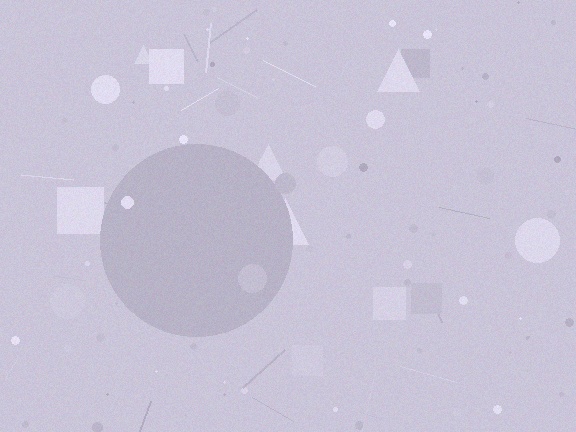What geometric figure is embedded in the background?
A circle is embedded in the background.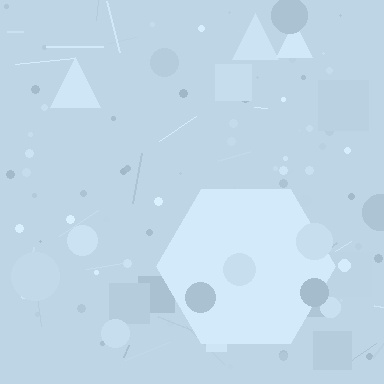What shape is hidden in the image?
A hexagon is hidden in the image.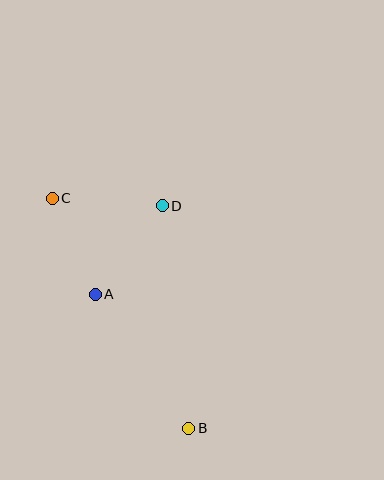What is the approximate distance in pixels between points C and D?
The distance between C and D is approximately 110 pixels.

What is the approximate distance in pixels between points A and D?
The distance between A and D is approximately 111 pixels.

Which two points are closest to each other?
Points A and C are closest to each other.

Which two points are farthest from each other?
Points B and C are farthest from each other.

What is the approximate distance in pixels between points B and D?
The distance between B and D is approximately 224 pixels.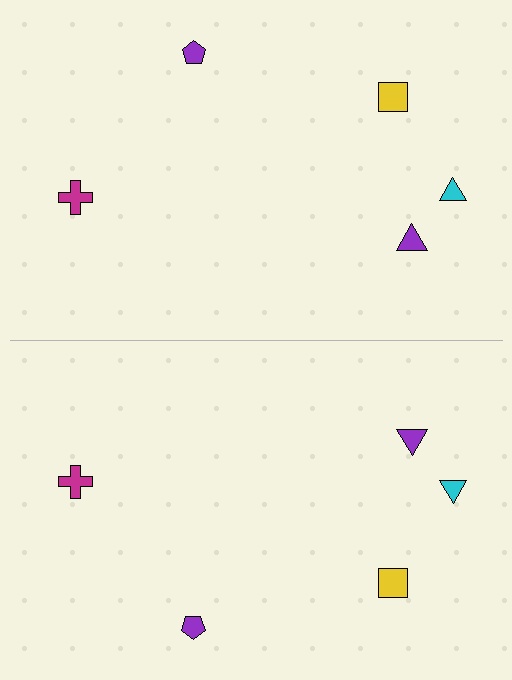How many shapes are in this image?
There are 10 shapes in this image.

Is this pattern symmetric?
Yes, this pattern has bilateral (reflection) symmetry.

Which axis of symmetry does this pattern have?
The pattern has a horizontal axis of symmetry running through the center of the image.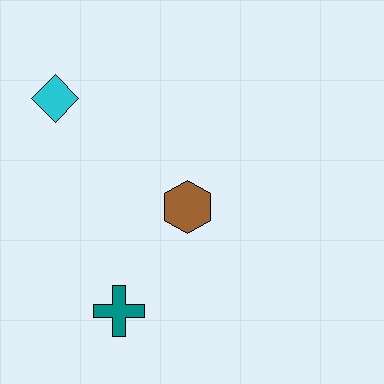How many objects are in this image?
There are 3 objects.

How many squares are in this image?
There are no squares.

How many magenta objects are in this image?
There are no magenta objects.